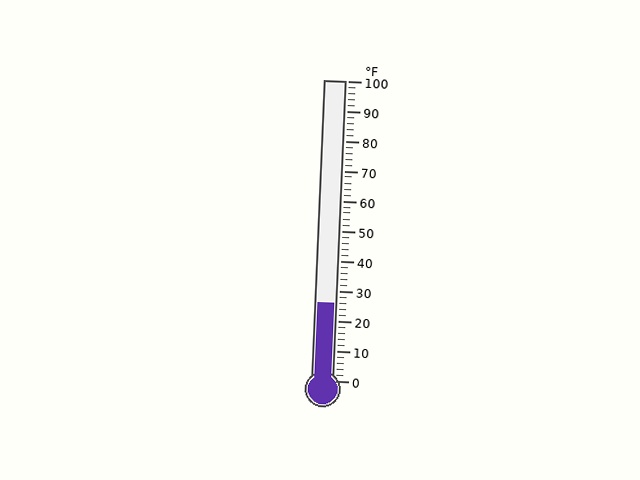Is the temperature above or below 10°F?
The temperature is above 10°F.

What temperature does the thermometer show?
The thermometer shows approximately 26°F.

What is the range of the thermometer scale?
The thermometer scale ranges from 0°F to 100°F.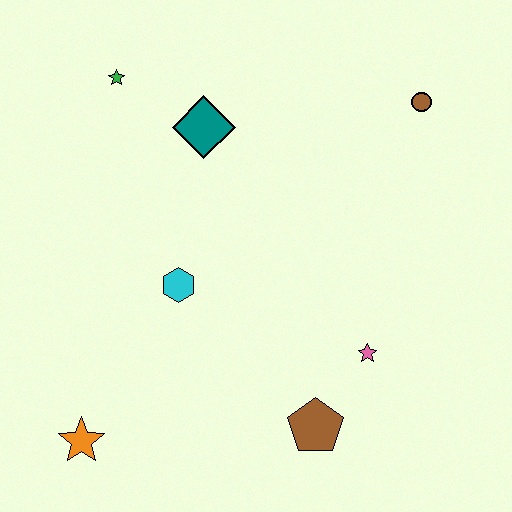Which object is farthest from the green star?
The brown pentagon is farthest from the green star.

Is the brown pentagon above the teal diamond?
No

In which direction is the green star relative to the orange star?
The green star is above the orange star.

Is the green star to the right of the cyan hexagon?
No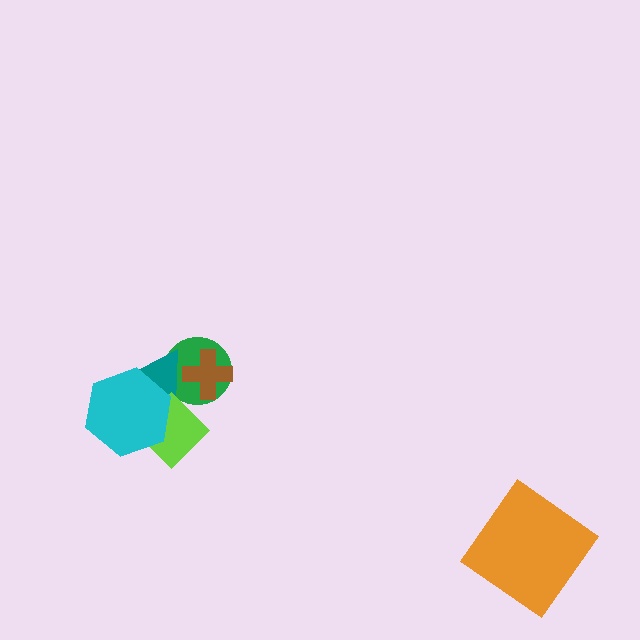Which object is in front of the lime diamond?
The cyan hexagon is in front of the lime diamond.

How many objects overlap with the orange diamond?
0 objects overlap with the orange diamond.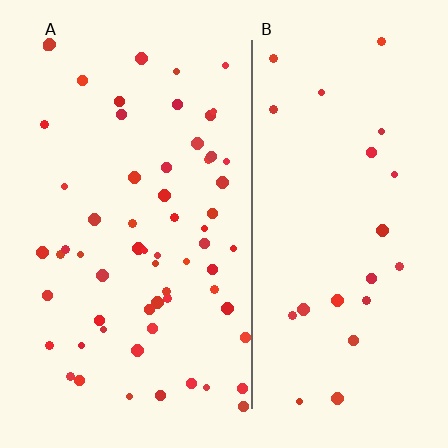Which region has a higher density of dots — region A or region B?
A (the left).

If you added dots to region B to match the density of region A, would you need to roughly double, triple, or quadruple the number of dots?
Approximately triple.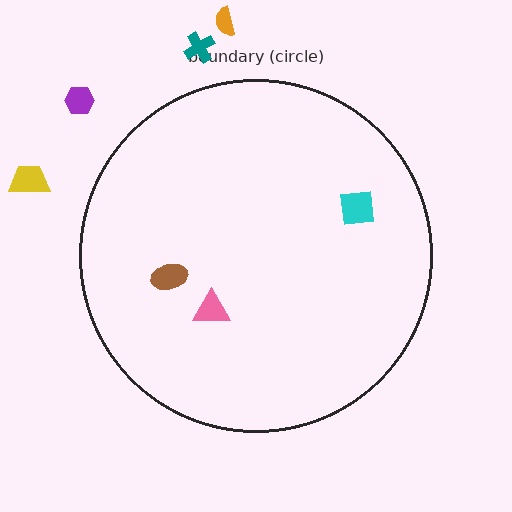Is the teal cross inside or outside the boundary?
Outside.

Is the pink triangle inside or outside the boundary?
Inside.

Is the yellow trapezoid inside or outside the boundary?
Outside.